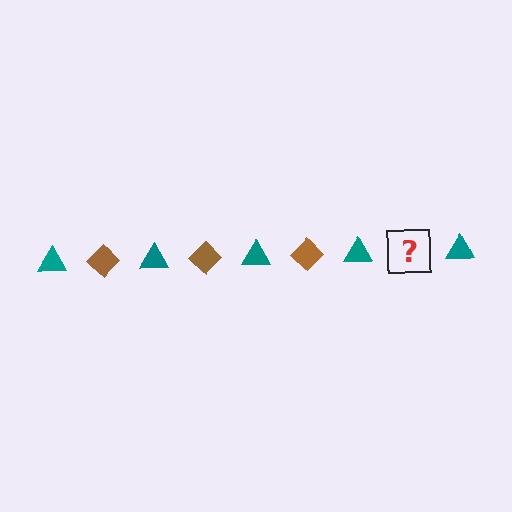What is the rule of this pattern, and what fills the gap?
The rule is that the pattern alternates between teal triangle and brown diamond. The gap should be filled with a brown diamond.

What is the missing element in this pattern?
The missing element is a brown diamond.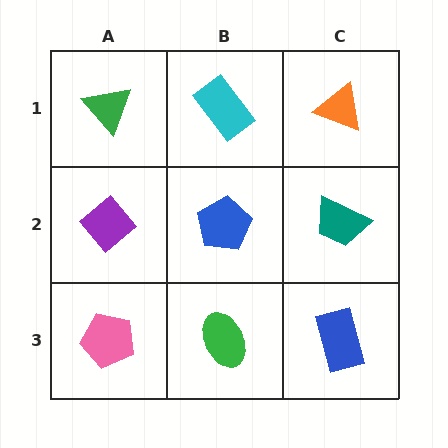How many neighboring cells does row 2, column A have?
3.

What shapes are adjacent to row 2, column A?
A green triangle (row 1, column A), a pink pentagon (row 3, column A), a blue pentagon (row 2, column B).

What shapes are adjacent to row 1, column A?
A purple diamond (row 2, column A), a cyan rectangle (row 1, column B).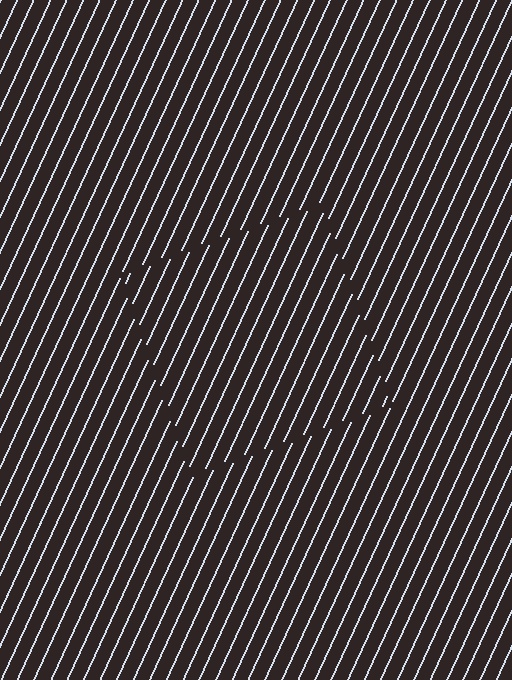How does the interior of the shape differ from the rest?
The interior of the shape contains the same grating, shifted by half a period — the contour is defined by the phase discontinuity where line-ends from the inner and outer gratings abut.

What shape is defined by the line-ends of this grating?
An illusory square. The interior of the shape contains the same grating, shifted by half a period — the contour is defined by the phase discontinuity where line-ends from the inner and outer gratings abut.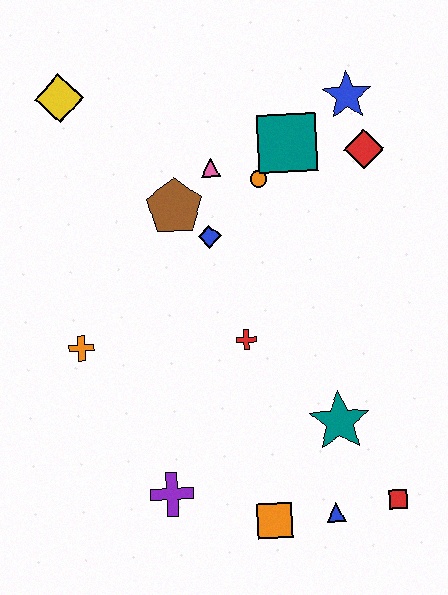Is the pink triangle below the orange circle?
No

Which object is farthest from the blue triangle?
The yellow diamond is farthest from the blue triangle.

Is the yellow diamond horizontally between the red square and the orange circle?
No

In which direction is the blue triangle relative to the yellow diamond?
The blue triangle is below the yellow diamond.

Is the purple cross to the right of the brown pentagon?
No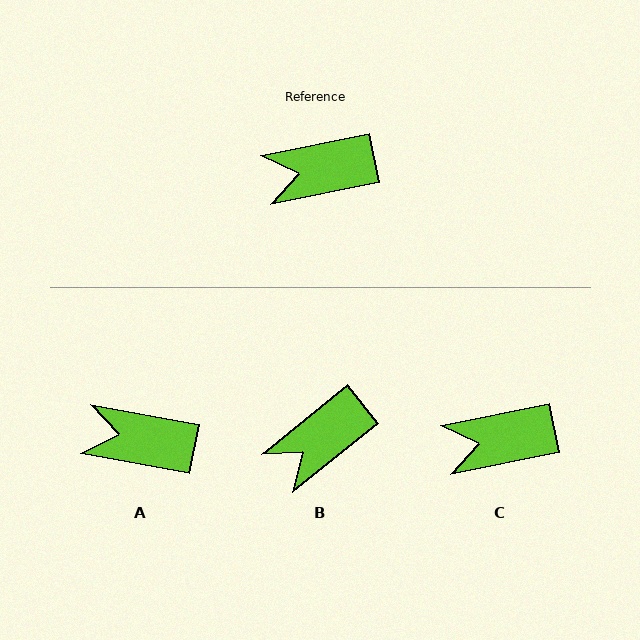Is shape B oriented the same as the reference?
No, it is off by about 27 degrees.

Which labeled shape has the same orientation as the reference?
C.